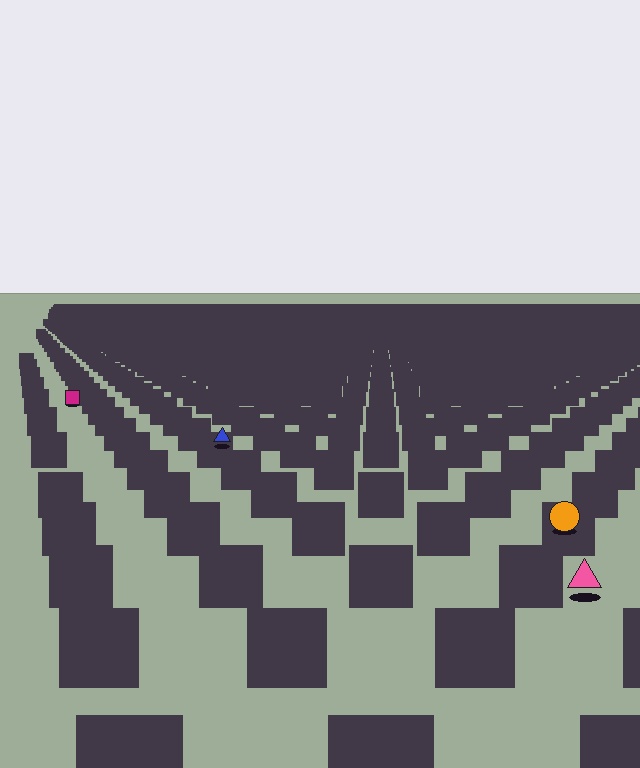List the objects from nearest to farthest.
From nearest to farthest: the pink triangle, the orange circle, the blue triangle, the magenta square.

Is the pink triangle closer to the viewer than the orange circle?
Yes. The pink triangle is closer — you can tell from the texture gradient: the ground texture is coarser near it.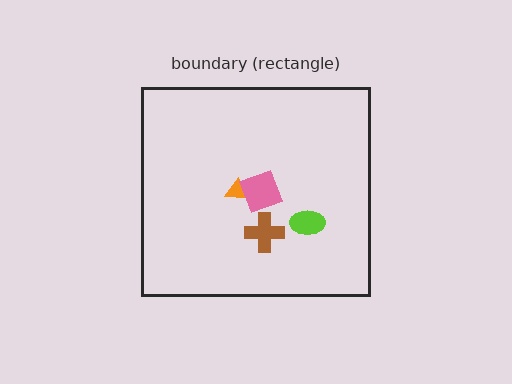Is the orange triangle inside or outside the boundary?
Inside.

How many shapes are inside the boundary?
4 inside, 0 outside.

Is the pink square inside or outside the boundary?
Inside.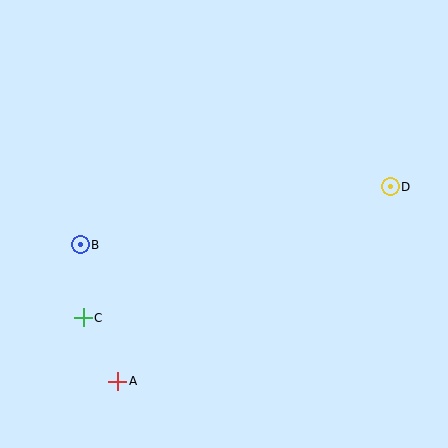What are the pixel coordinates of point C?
Point C is at (83, 318).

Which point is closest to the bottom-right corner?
Point D is closest to the bottom-right corner.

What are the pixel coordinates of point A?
Point A is at (118, 381).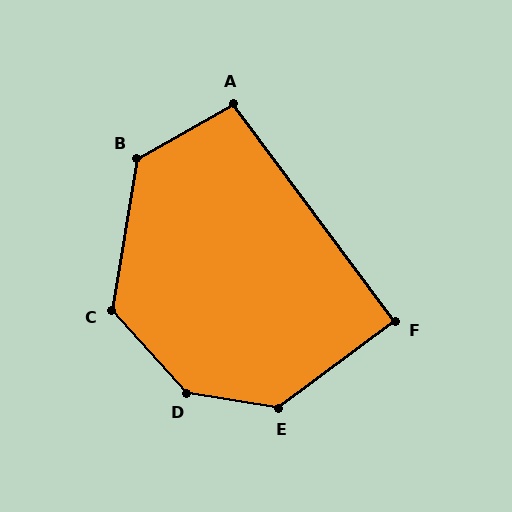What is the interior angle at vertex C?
Approximately 129 degrees (obtuse).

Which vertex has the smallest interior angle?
F, at approximately 90 degrees.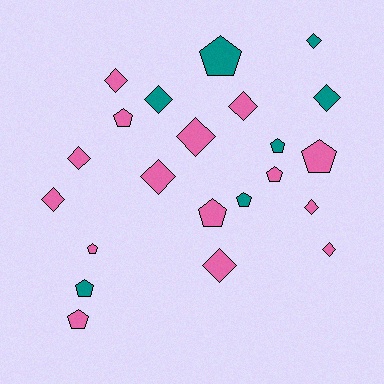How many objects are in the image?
There are 22 objects.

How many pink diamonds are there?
There are 9 pink diamonds.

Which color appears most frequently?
Pink, with 15 objects.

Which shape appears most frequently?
Diamond, with 12 objects.